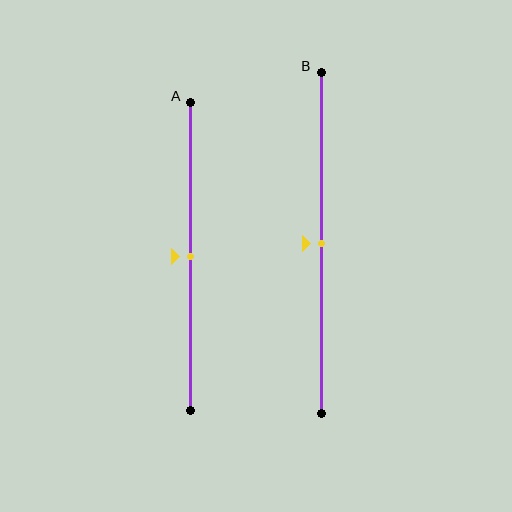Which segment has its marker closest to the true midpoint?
Segment A has its marker closest to the true midpoint.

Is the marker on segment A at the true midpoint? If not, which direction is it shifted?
Yes, the marker on segment A is at the true midpoint.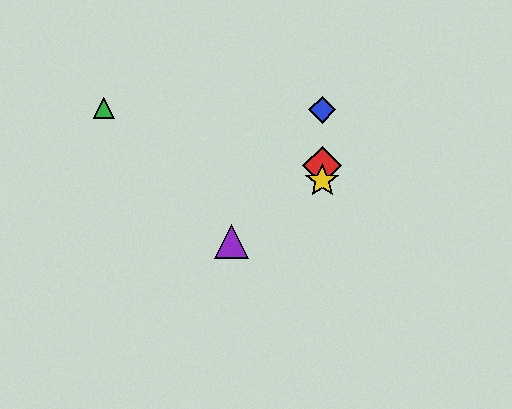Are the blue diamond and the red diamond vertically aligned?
Yes, both are at x≈322.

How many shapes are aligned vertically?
3 shapes (the red diamond, the blue diamond, the yellow star) are aligned vertically.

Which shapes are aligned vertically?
The red diamond, the blue diamond, the yellow star are aligned vertically.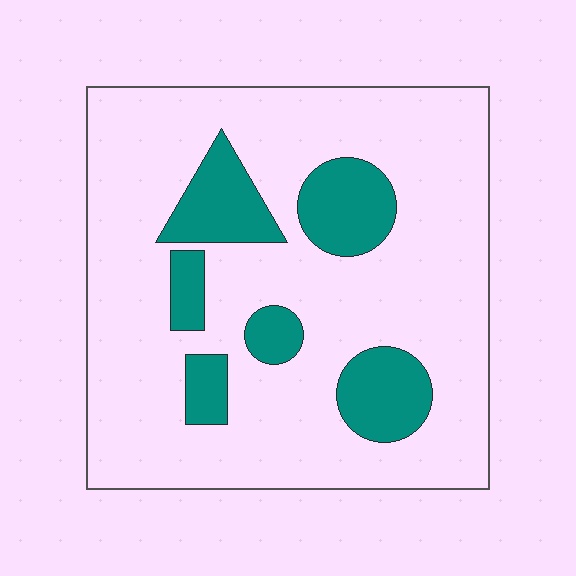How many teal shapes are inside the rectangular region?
6.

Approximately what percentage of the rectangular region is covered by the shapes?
Approximately 20%.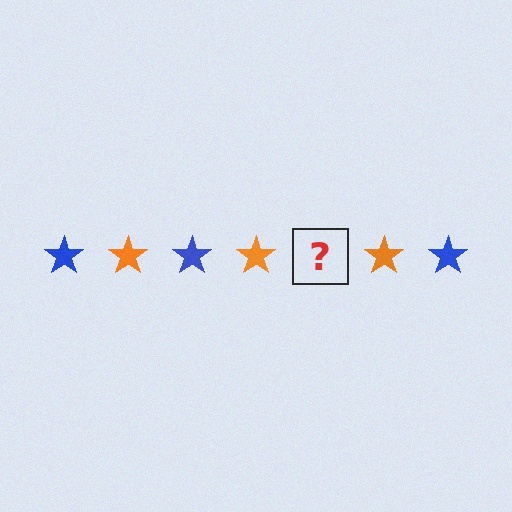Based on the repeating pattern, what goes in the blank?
The blank should be a blue star.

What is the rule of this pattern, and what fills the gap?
The rule is that the pattern cycles through blue, orange stars. The gap should be filled with a blue star.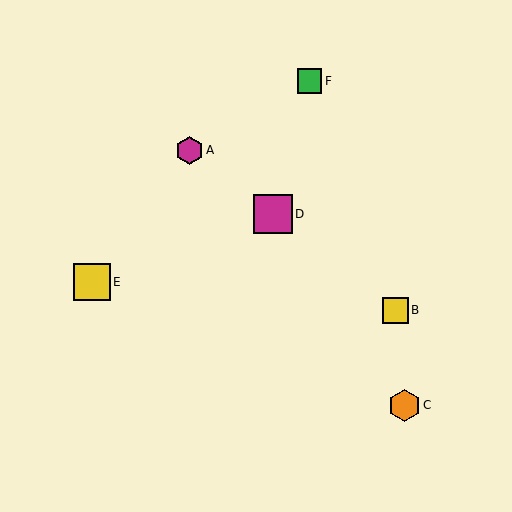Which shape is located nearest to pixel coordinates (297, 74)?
The green square (labeled F) at (310, 81) is nearest to that location.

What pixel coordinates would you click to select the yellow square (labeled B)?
Click at (395, 310) to select the yellow square B.